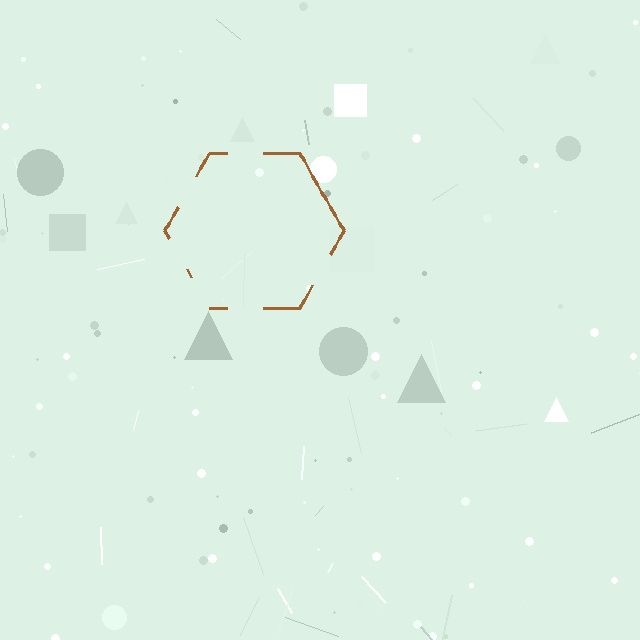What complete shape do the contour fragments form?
The contour fragments form a hexagon.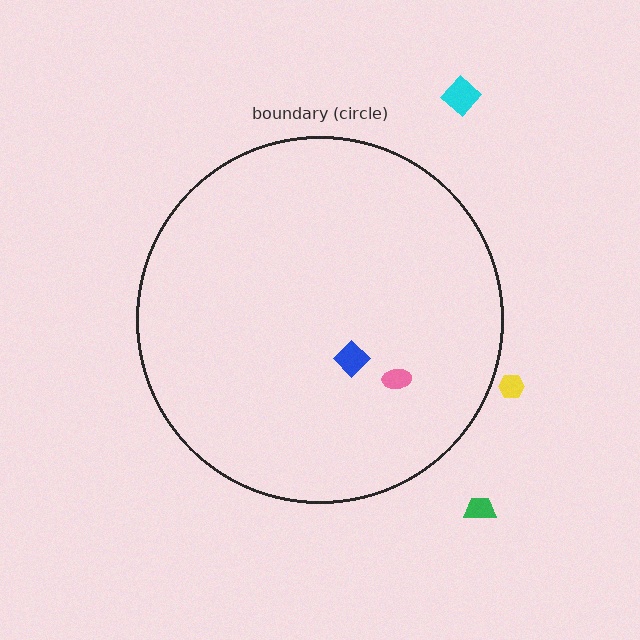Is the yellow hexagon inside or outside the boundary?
Outside.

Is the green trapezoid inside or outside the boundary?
Outside.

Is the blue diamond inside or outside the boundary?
Inside.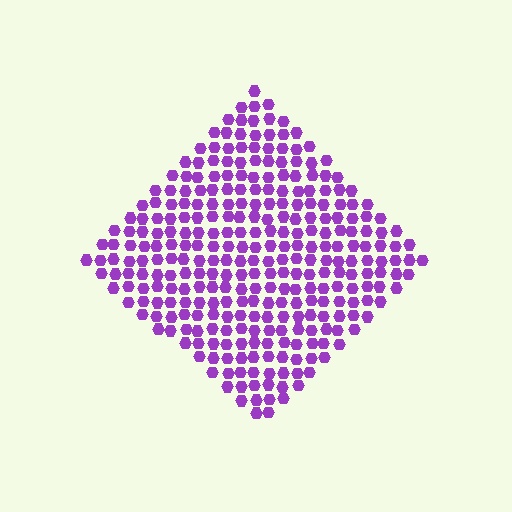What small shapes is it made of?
It is made of small hexagons.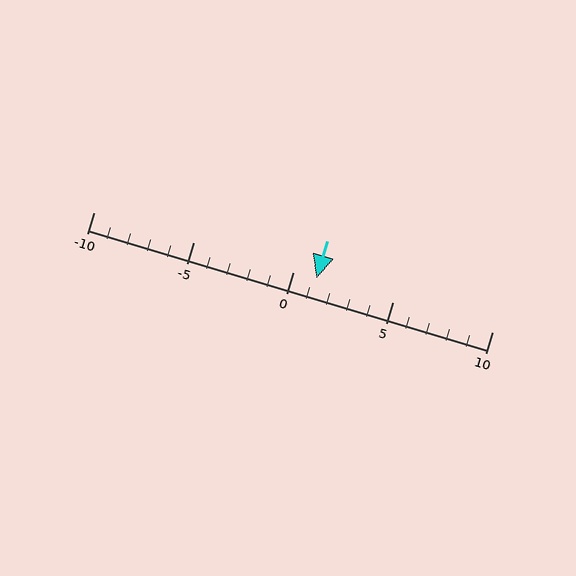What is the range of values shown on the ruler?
The ruler shows values from -10 to 10.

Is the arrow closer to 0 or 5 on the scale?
The arrow is closer to 0.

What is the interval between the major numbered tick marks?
The major tick marks are spaced 5 units apart.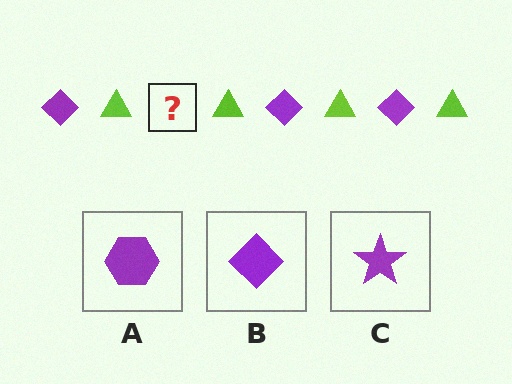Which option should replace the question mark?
Option B.